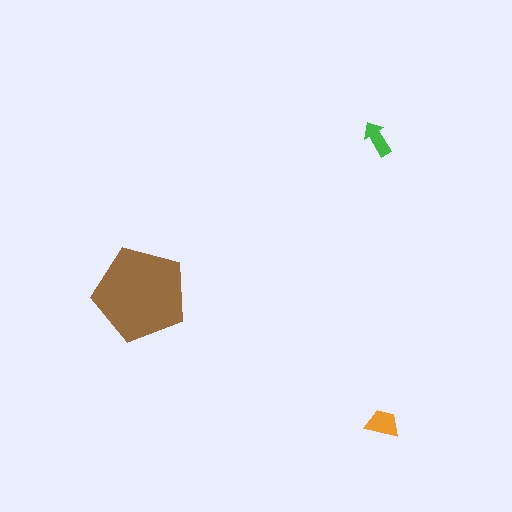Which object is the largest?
The brown pentagon.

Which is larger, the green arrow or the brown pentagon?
The brown pentagon.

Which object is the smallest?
The green arrow.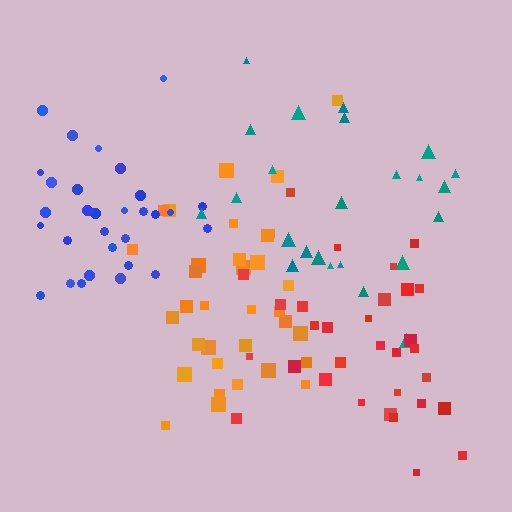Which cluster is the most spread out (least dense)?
Teal.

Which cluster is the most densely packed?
Orange.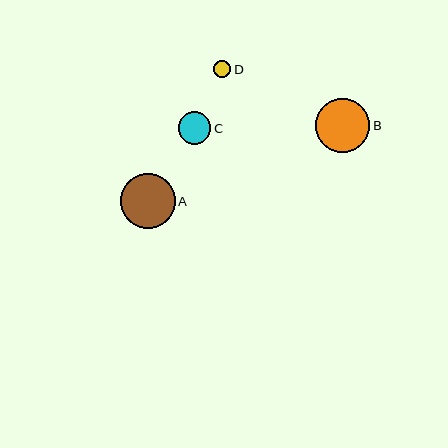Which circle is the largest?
Circle A is the largest with a size of approximately 54 pixels.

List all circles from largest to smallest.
From largest to smallest: A, B, C, D.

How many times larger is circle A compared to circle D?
Circle A is approximately 3.2 times the size of circle D.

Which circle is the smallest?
Circle D is the smallest with a size of approximately 17 pixels.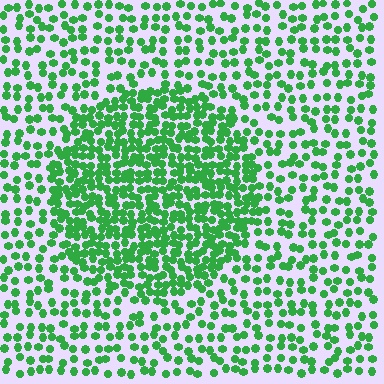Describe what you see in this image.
The image contains small green elements arranged at two different densities. A circle-shaped region is visible where the elements are more densely packed than the surrounding area.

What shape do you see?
I see a circle.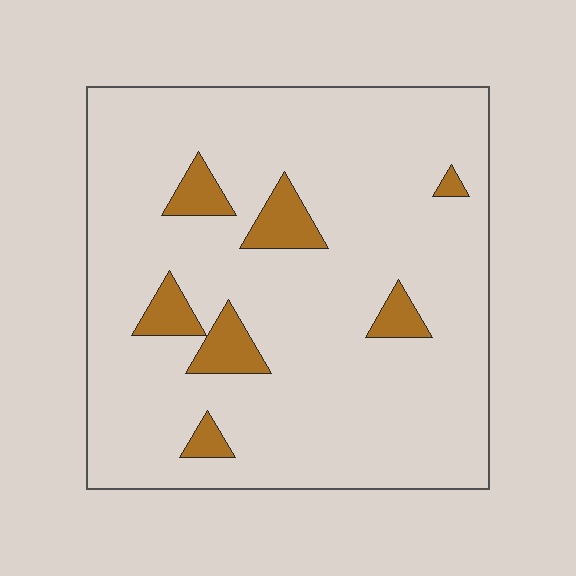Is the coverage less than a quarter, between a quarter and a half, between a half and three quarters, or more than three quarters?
Less than a quarter.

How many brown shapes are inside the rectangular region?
7.